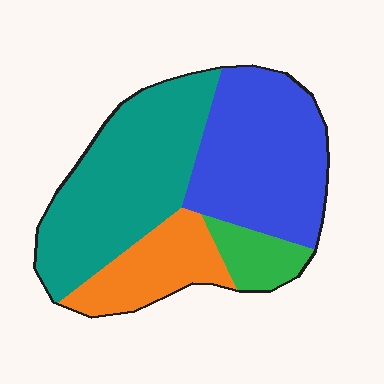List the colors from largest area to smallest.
From largest to smallest: teal, blue, orange, green.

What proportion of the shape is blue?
Blue takes up about one third (1/3) of the shape.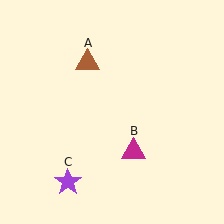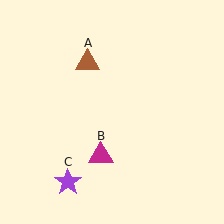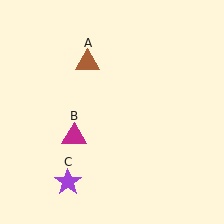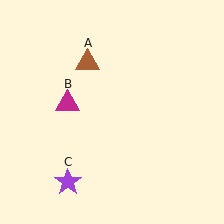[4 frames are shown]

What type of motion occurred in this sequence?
The magenta triangle (object B) rotated clockwise around the center of the scene.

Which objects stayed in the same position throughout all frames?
Brown triangle (object A) and purple star (object C) remained stationary.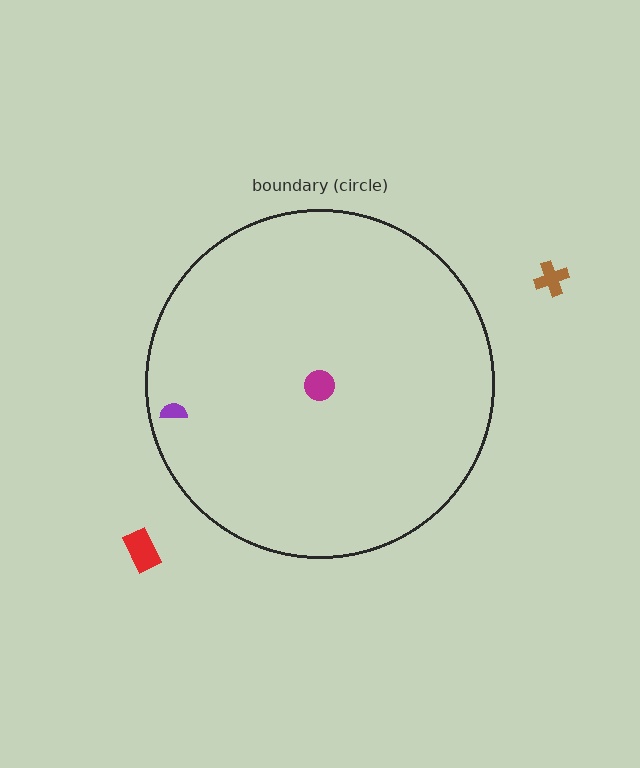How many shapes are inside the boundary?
2 inside, 2 outside.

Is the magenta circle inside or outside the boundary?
Inside.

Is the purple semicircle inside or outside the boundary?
Inside.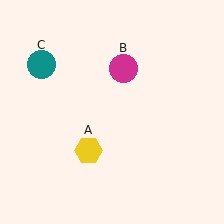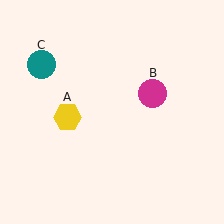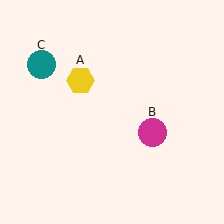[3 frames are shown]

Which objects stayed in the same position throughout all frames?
Teal circle (object C) remained stationary.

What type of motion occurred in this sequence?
The yellow hexagon (object A), magenta circle (object B) rotated clockwise around the center of the scene.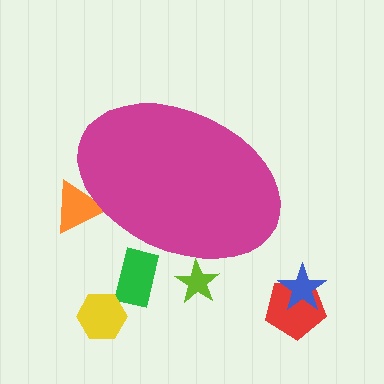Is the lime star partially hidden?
Yes, the lime star is partially hidden behind the magenta ellipse.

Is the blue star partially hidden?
No, the blue star is fully visible.